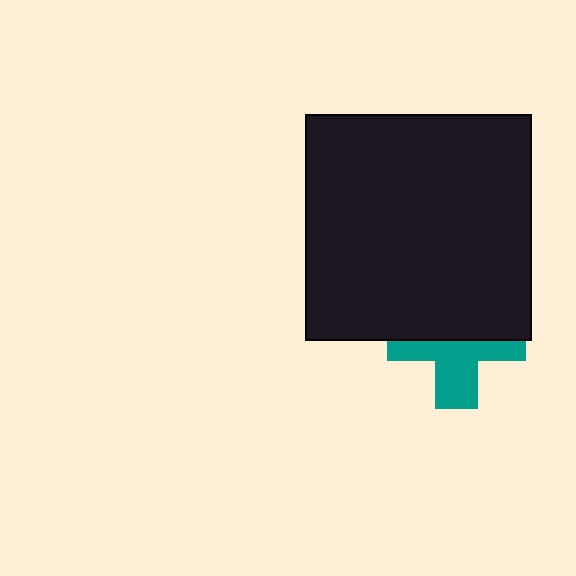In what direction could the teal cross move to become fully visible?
The teal cross could move down. That would shift it out from behind the black square entirely.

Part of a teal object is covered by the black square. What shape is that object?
It is a cross.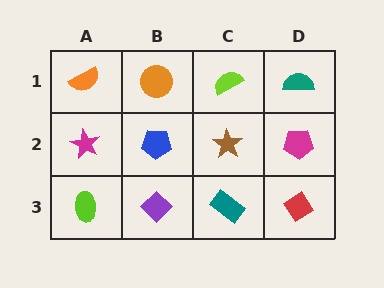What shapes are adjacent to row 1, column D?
A magenta pentagon (row 2, column D), a lime semicircle (row 1, column C).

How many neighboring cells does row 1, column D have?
2.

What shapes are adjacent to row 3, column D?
A magenta pentagon (row 2, column D), a teal rectangle (row 3, column C).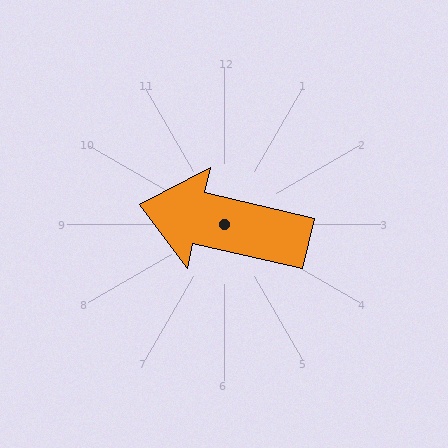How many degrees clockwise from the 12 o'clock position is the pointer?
Approximately 283 degrees.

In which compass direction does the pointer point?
West.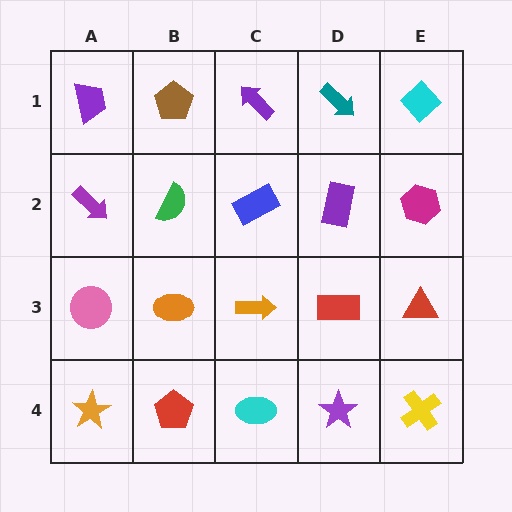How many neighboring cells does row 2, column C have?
4.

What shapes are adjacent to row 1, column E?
A magenta hexagon (row 2, column E), a teal arrow (row 1, column D).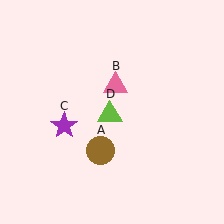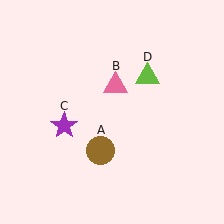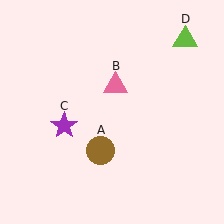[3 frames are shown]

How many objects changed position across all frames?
1 object changed position: lime triangle (object D).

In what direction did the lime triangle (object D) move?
The lime triangle (object D) moved up and to the right.